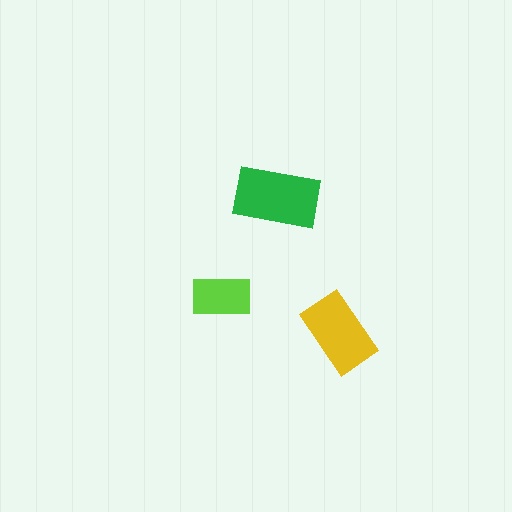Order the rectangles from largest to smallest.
the green one, the yellow one, the lime one.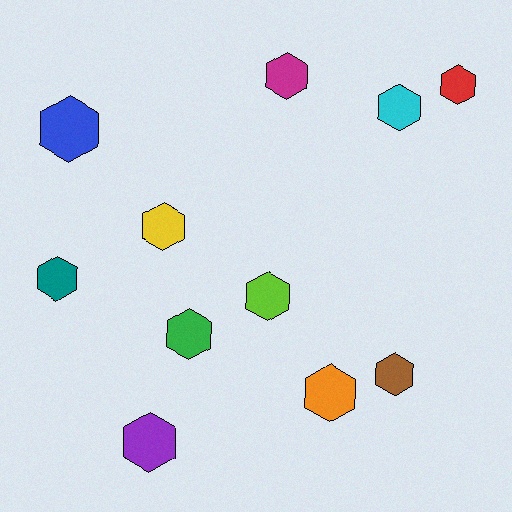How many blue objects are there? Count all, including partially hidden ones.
There is 1 blue object.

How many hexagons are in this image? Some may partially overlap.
There are 11 hexagons.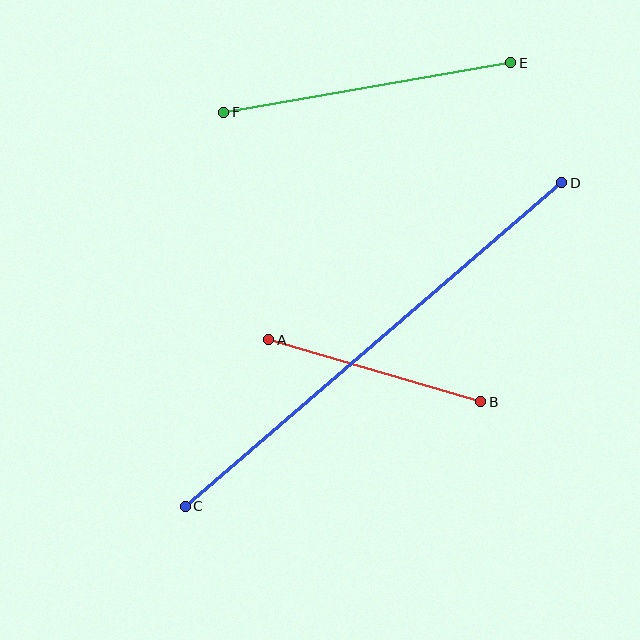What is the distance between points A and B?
The distance is approximately 221 pixels.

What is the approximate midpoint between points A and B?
The midpoint is at approximately (375, 371) pixels.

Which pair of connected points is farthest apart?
Points C and D are farthest apart.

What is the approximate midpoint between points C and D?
The midpoint is at approximately (373, 344) pixels.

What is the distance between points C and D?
The distance is approximately 496 pixels.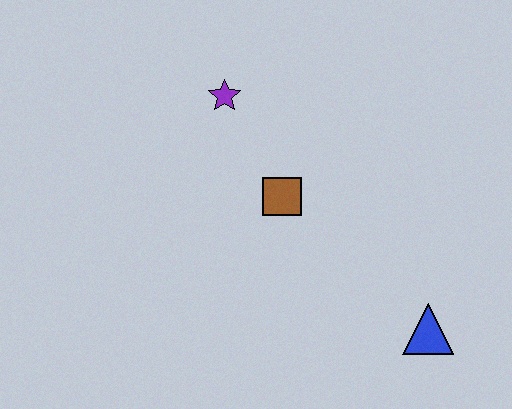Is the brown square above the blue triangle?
Yes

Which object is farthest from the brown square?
The blue triangle is farthest from the brown square.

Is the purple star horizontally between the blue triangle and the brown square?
No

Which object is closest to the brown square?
The purple star is closest to the brown square.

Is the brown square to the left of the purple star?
No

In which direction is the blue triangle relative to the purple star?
The blue triangle is below the purple star.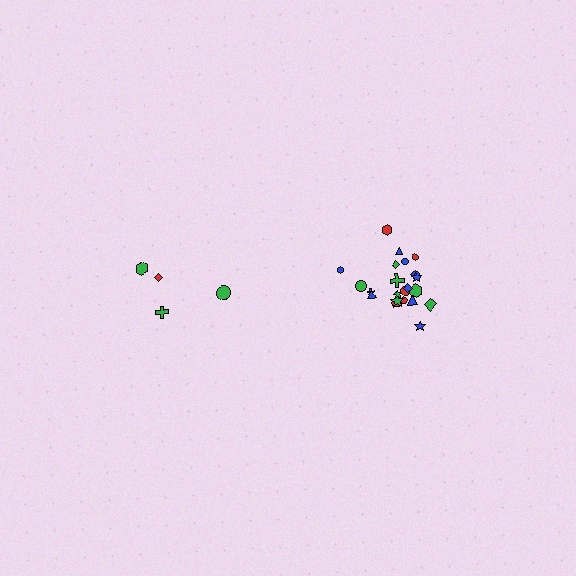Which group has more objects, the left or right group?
The right group.